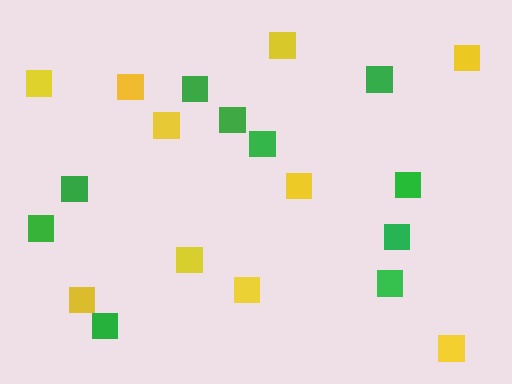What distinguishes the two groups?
There are 2 groups: one group of green squares (10) and one group of yellow squares (10).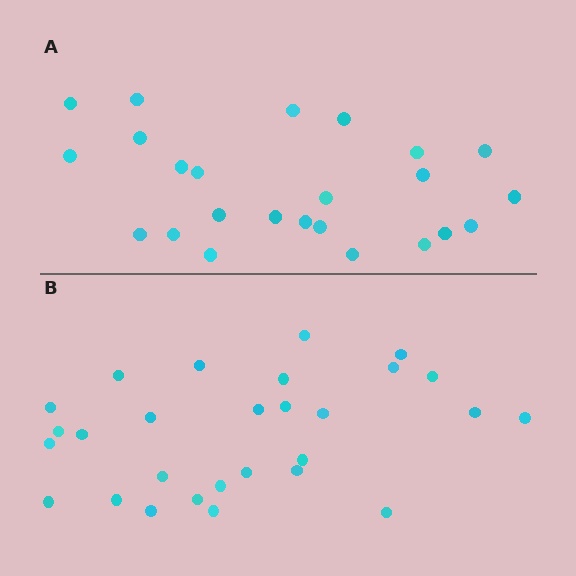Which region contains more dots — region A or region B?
Region B (the bottom region) has more dots.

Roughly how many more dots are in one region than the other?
Region B has about 4 more dots than region A.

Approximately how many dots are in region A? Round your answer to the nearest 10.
About 20 dots. (The exact count is 24, which rounds to 20.)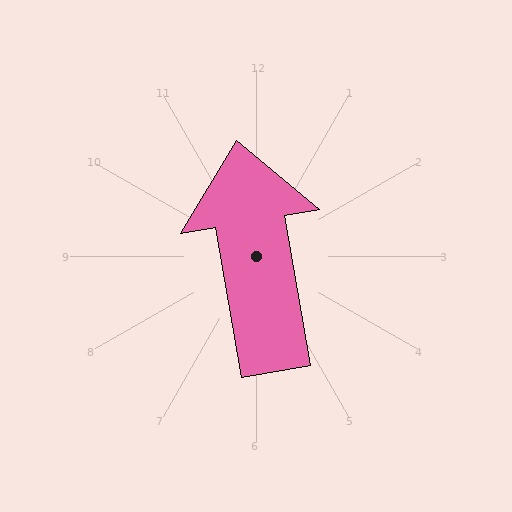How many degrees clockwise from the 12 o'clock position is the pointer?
Approximately 350 degrees.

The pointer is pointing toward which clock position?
Roughly 12 o'clock.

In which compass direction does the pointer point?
North.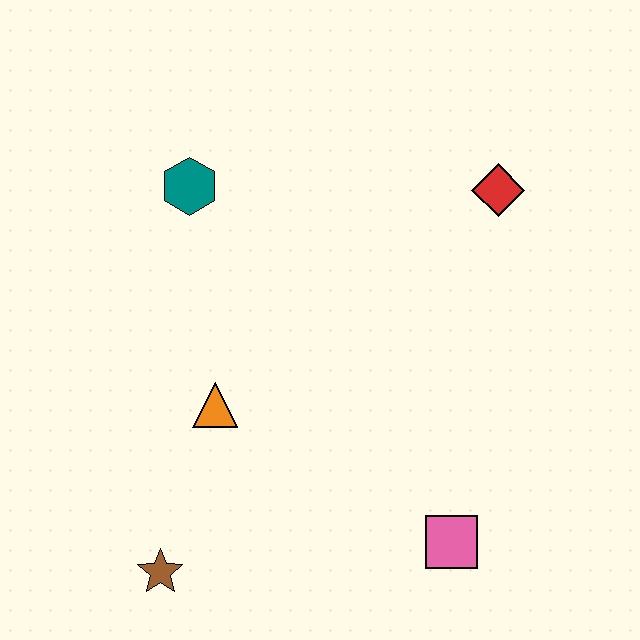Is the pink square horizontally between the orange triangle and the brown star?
No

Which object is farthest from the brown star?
The red diamond is farthest from the brown star.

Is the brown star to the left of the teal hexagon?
Yes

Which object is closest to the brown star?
The orange triangle is closest to the brown star.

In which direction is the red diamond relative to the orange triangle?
The red diamond is to the right of the orange triangle.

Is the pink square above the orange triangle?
No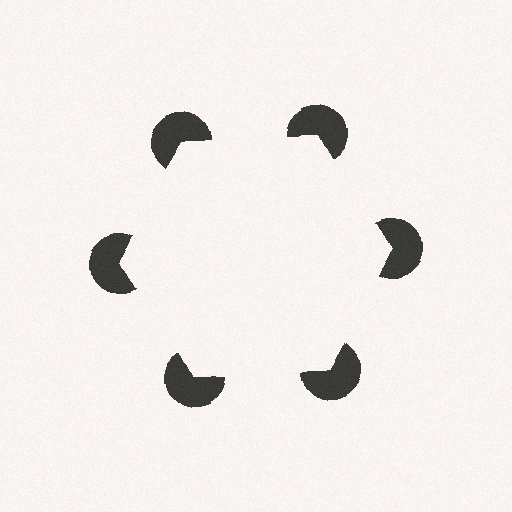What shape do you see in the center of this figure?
An illusory hexagon — its edges are inferred from the aligned wedge cuts in the pac-man discs, not physically drawn.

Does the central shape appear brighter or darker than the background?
It typically appears slightly brighter than the background, even though no actual brightness change is drawn.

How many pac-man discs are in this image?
There are 6 — one at each vertex of the illusory hexagon.